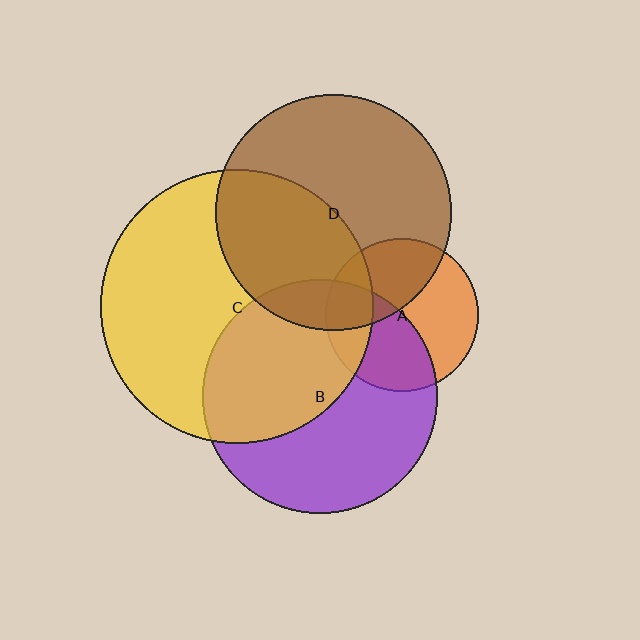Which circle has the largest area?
Circle C (yellow).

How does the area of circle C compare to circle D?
Approximately 1.3 times.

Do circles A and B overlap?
Yes.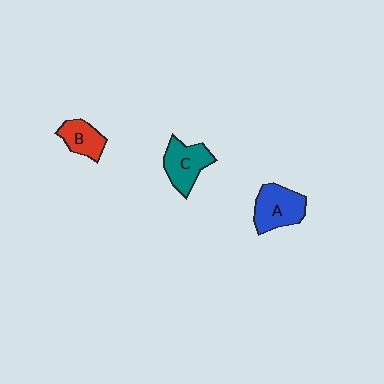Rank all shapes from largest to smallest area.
From largest to smallest: A (blue), C (teal), B (red).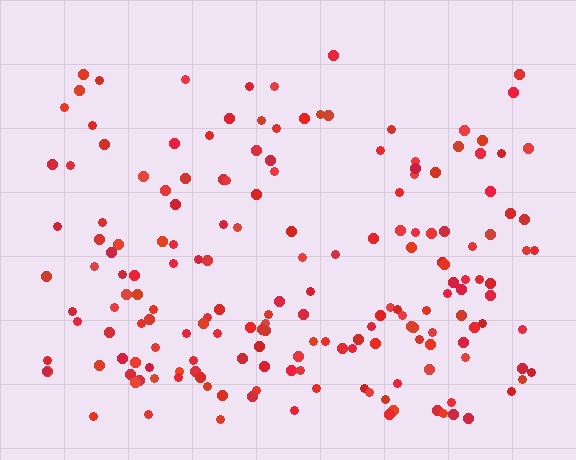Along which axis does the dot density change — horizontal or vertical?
Vertical.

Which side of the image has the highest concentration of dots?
The bottom.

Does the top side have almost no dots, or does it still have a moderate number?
Still a moderate number, just noticeably fewer than the bottom.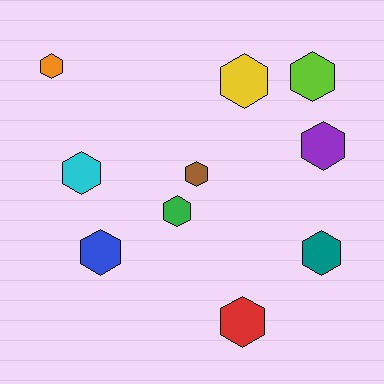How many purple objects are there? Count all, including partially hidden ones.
There is 1 purple object.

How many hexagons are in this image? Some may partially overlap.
There are 10 hexagons.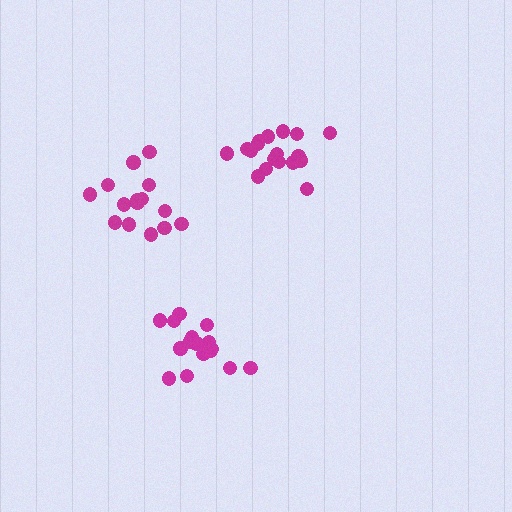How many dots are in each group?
Group 1: 15 dots, Group 2: 17 dots, Group 3: 18 dots (50 total).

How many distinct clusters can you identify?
There are 3 distinct clusters.